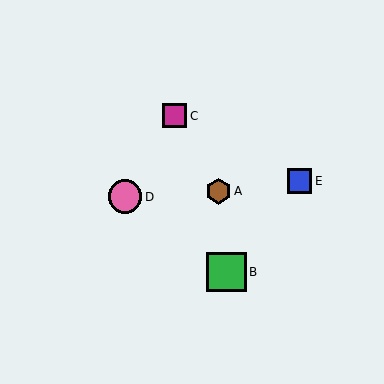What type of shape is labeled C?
Shape C is a magenta square.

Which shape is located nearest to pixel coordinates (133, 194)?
The pink circle (labeled D) at (125, 197) is nearest to that location.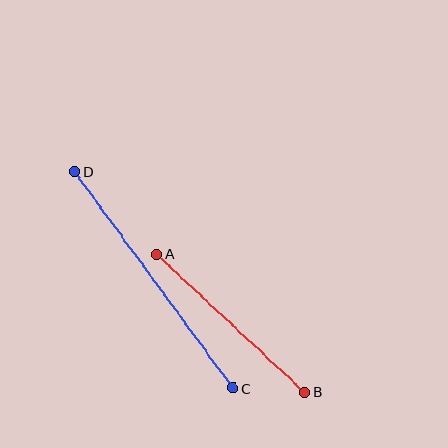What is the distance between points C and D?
The distance is approximately 269 pixels.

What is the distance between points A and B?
The distance is approximately 203 pixels.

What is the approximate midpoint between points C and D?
The midpoint is at approximately (154, 280) pixels.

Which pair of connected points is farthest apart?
Points C and D are farthest apart.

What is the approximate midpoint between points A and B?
The midpoint is at approximately (231, 323) pixels.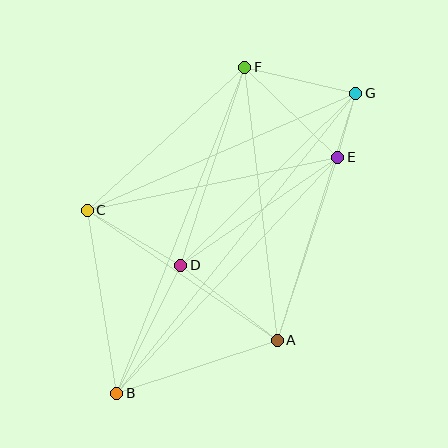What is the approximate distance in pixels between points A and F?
The distance between A and F is approximately 275 pixels.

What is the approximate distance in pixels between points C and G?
The distance between C and G is approximately 293 pixels.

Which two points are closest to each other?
Points E and G are closest to each other.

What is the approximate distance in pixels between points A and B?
The distance between A and B is approximately 169 pixels.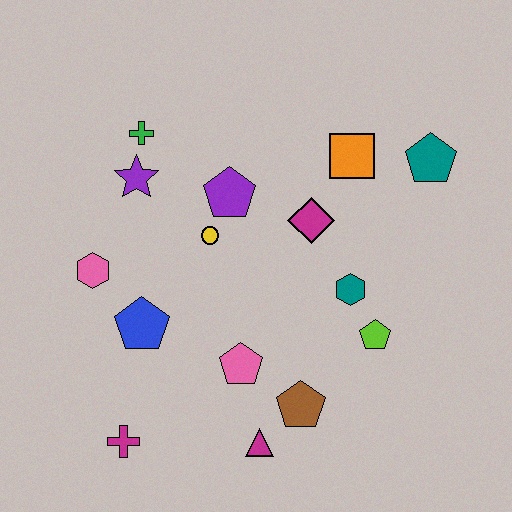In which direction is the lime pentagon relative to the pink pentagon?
The lime pentagon is to the right of the pink pentagon.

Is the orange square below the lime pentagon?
No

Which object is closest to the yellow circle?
The purple pentagon is closest to the yellow circle.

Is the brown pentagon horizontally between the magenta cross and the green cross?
No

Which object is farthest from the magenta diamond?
The magenta cross is farthest from the magenta diamond.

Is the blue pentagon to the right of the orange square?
No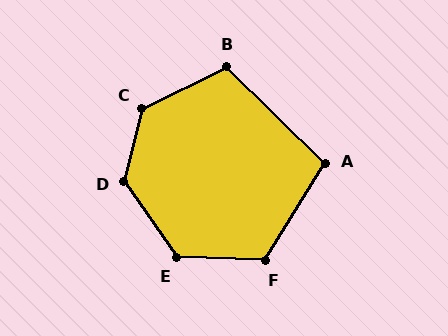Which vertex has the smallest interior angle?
A, at approximately 103 degrees.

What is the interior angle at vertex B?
Approximately 109 degrees (obtuse).